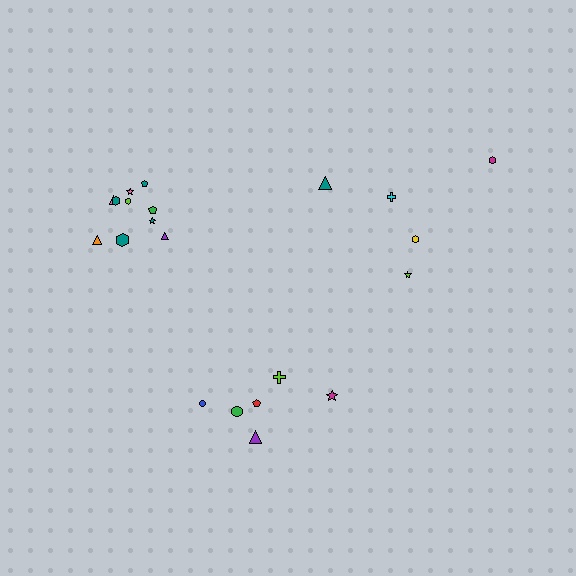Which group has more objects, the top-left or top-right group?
The top-left group.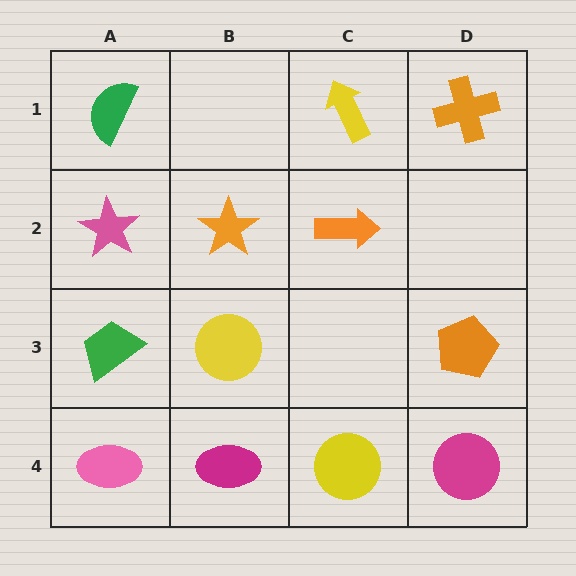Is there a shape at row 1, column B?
No, that cell is empty.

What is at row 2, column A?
A pink star.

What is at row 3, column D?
An orange pentagon.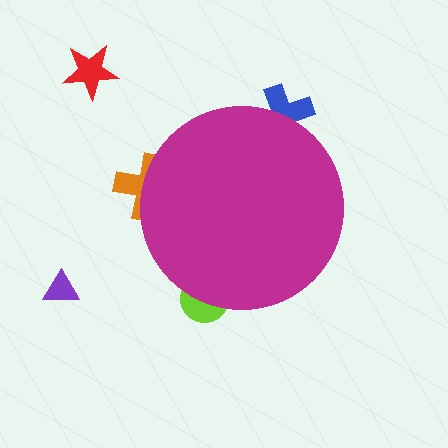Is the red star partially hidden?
No, the red star is fully visible.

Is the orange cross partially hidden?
Yes, the orange cross is partially hidden behind the magenta circle.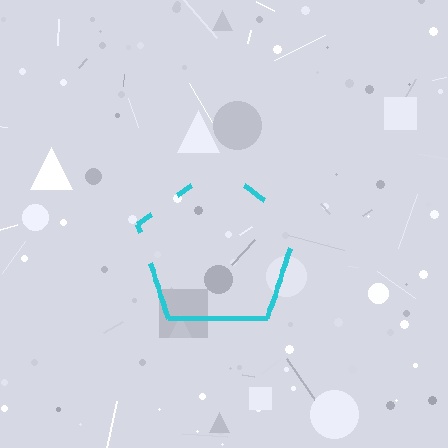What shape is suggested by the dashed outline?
The dashed outline suggests a pentagon.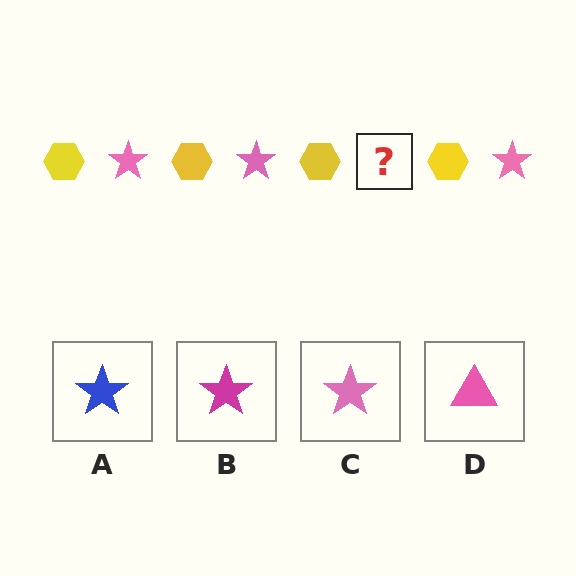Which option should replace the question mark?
Option C.